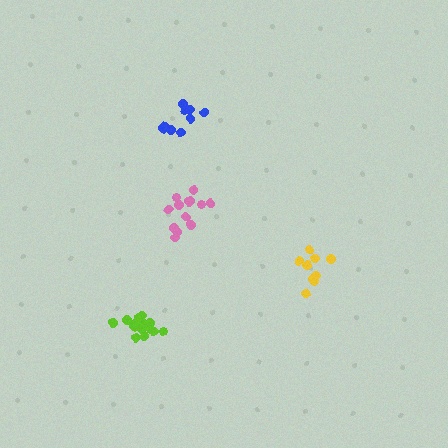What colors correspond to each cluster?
The clusters are colored: lime, yellow, pink, blue.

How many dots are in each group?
Group 1: 15 dots, Group 2: 9 dots, Group 3: 14 dots, Group 4: 9 dots (47 total).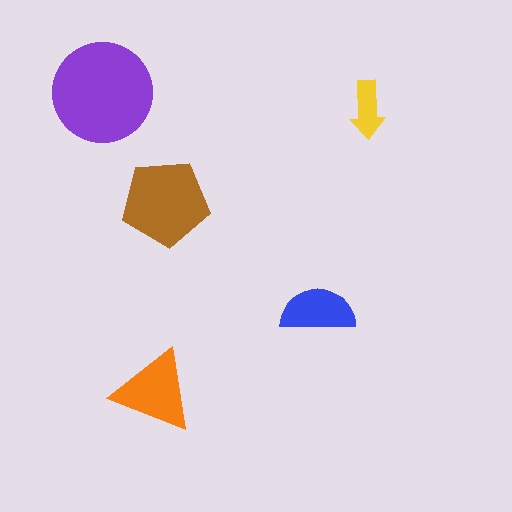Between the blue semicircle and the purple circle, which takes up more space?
The purple circle.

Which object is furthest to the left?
The purple circle is leftmost.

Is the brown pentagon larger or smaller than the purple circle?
Smaller.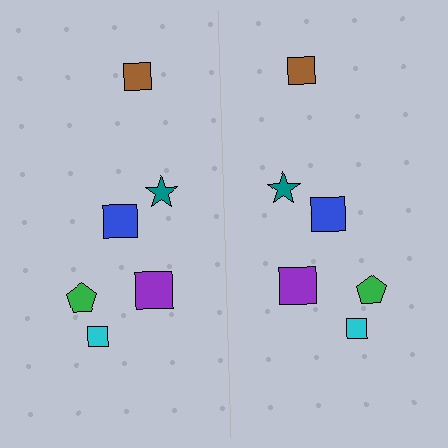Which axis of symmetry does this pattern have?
The pattern has a vertical axis of symmetry running through the center of the image.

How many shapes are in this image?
There are 12 shapes in this image.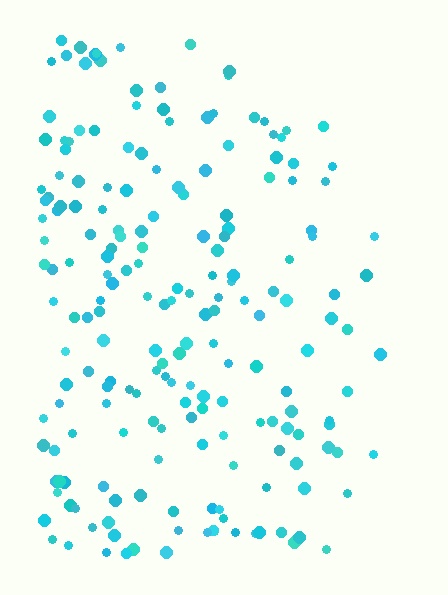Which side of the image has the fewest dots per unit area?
The right.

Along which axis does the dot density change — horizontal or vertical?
Horizontal.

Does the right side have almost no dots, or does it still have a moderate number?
Still a moderate number, just noticeably fewer than the left.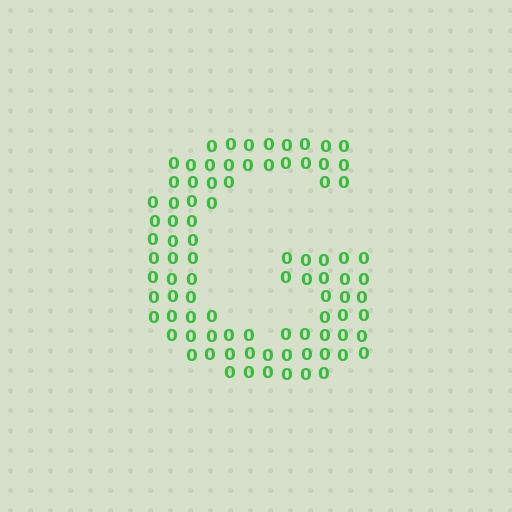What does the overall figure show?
The overall figure shows the letter G.